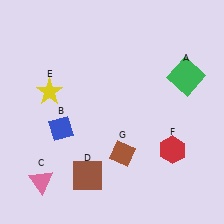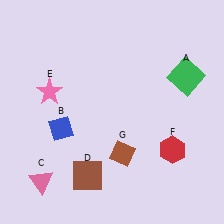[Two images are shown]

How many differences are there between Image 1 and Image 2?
There is 1 difference between the two images.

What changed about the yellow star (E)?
In Image 1, E is yellow. In Image 2, it changed to pink.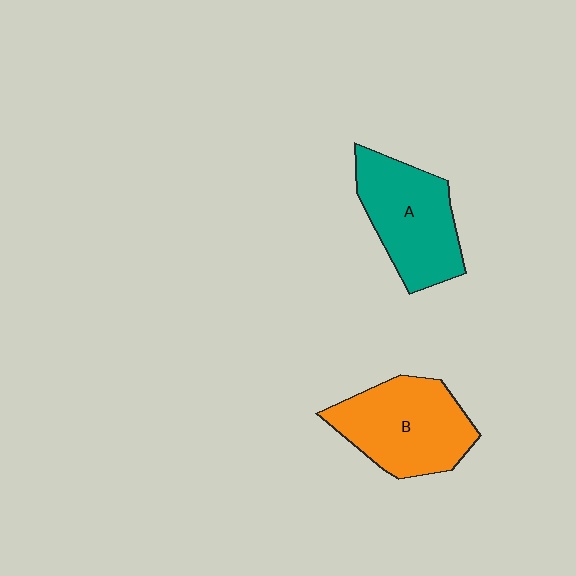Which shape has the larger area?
Shape B (orange).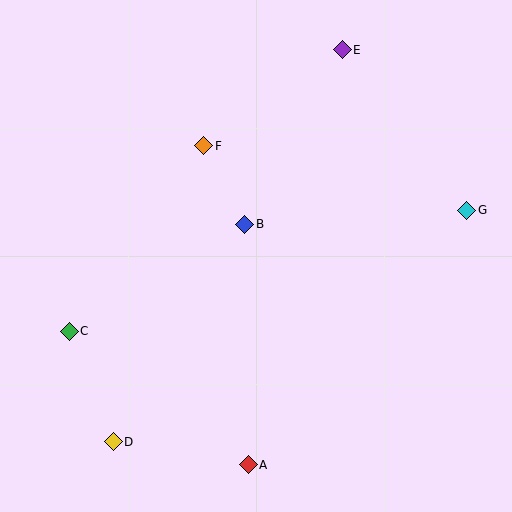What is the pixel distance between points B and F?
The distance between B and F is 88 pixels.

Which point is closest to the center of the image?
Point B at (245, 224) is closest to the center.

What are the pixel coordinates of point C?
Point C is at (69, 331).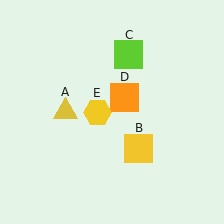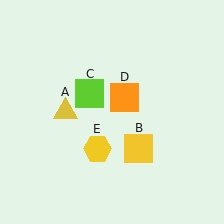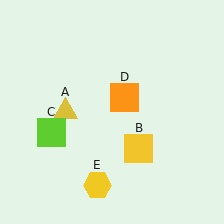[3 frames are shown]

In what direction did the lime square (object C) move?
The lime square (object C) moved down and to the left.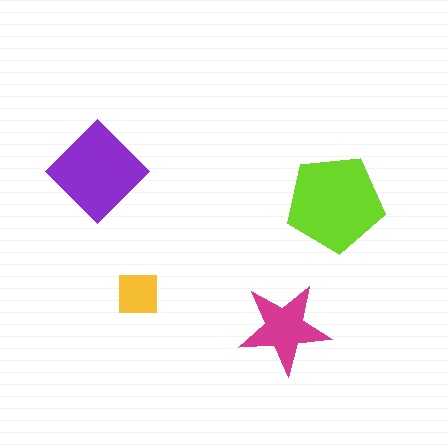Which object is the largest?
The lime pentagon.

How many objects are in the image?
There are 4 objects in the image.